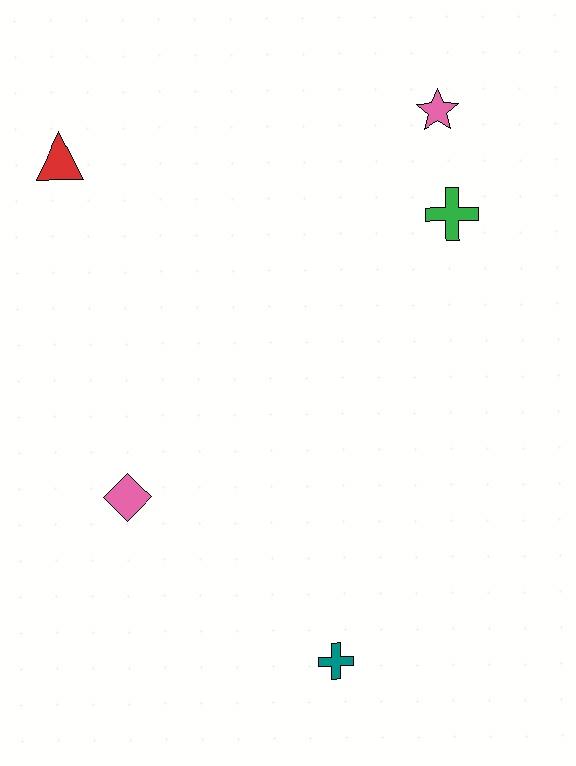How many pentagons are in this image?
There are no pentagons.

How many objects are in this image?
There are 5 objects.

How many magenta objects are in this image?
There are no magenta objects.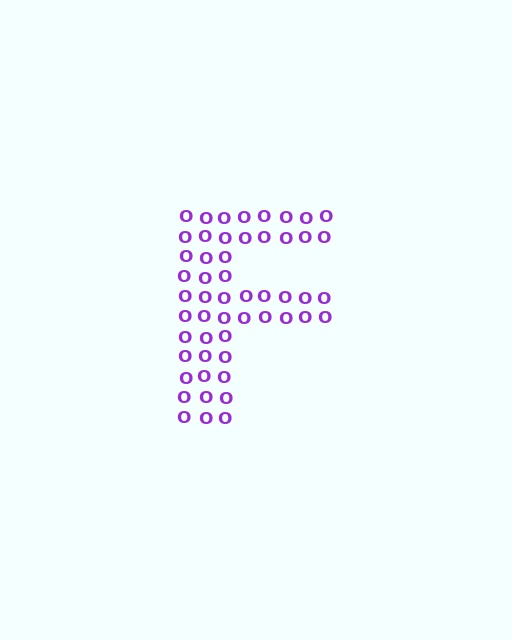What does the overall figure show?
The overall figure shows the letter F.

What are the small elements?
The small elements are letter O's.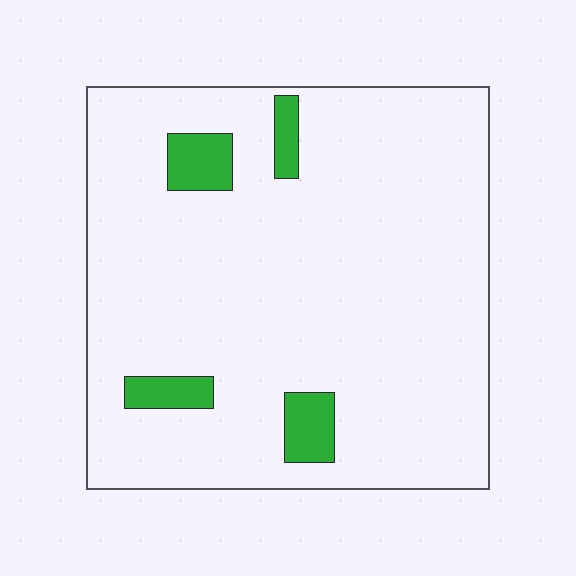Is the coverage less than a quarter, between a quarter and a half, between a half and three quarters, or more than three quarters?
Less than a quarter.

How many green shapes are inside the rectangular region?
4.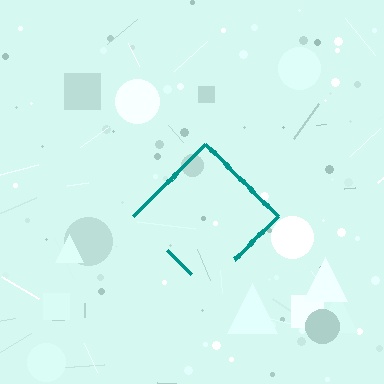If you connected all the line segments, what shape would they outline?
They would outline a diamond.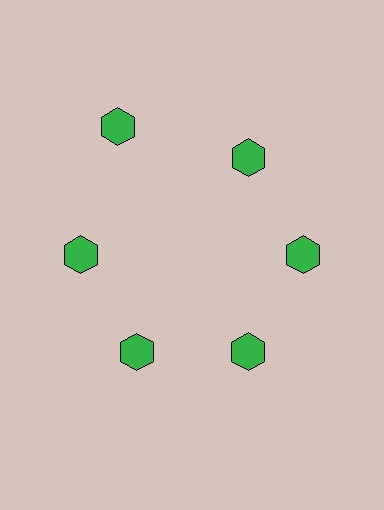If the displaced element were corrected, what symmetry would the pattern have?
It would have 6-fold rotational symmetry — the pattern would map onto itself every 60 degrees.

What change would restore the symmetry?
The symmetry would be restored by moving it inward, back onto the ring so that all 6 hexagons sit at equal angles and equal distance from the center.